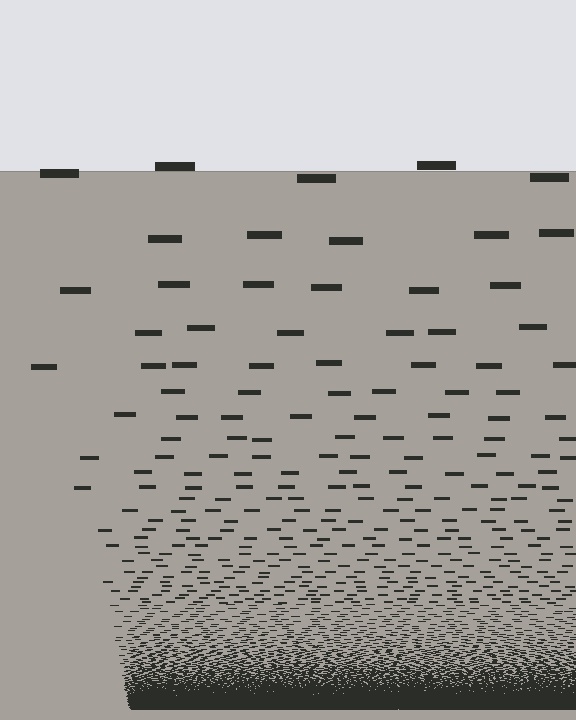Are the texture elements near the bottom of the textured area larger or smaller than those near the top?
Smaller. The gradient is inverted — elements near the bottom are smaller and denser.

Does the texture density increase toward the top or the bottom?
Density increases toward the bottom.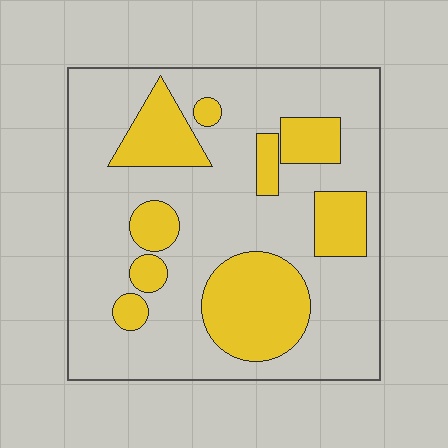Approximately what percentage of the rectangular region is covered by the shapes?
Approximately 30%.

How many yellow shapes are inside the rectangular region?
9.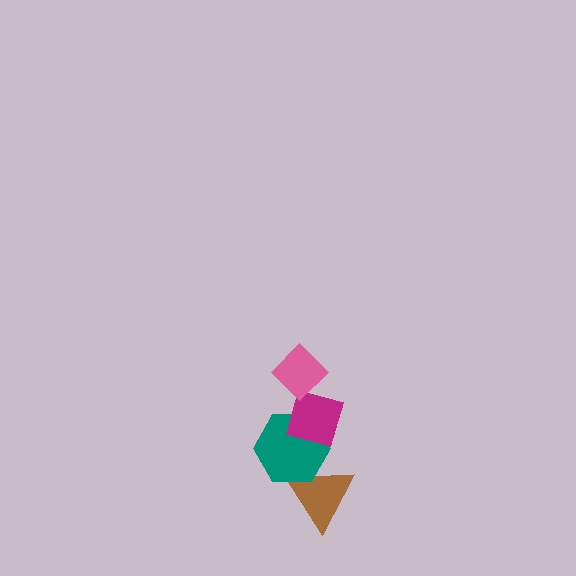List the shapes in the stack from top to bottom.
From top to bottom: the pink diamond, the magenta diamond, the teal hexagon, the brown triangle.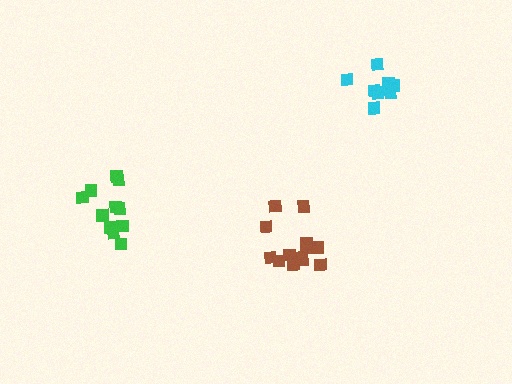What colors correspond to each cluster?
The clusters are colored: green, cyan, brown.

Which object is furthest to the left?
The green cluster is leftmost.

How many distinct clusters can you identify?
There are 3 distinct clusters.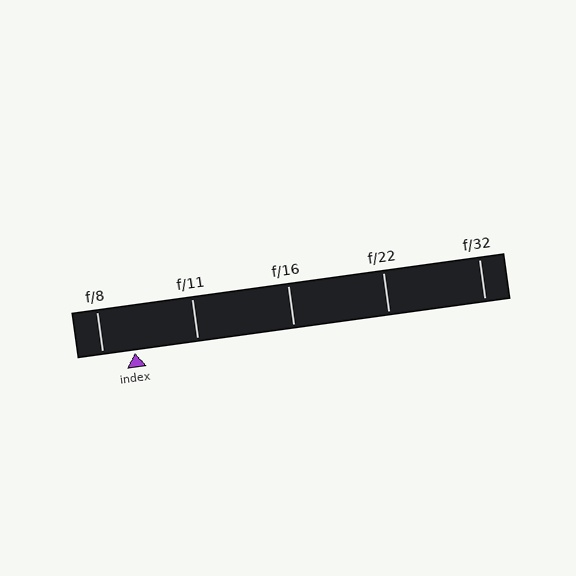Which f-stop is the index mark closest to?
The index mark is closest to f/8.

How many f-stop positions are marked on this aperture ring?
There are 5 f-stop positions marked.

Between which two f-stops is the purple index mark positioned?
The index mark is between f/8 and f/11.